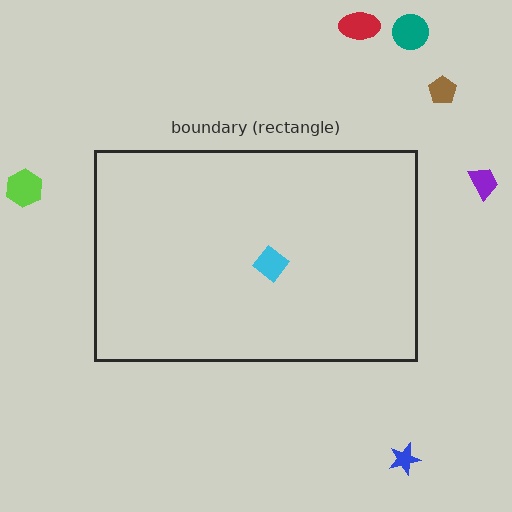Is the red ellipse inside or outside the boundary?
Outside.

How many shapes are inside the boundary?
1 inside, 6 outside.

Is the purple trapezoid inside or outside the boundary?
Outside.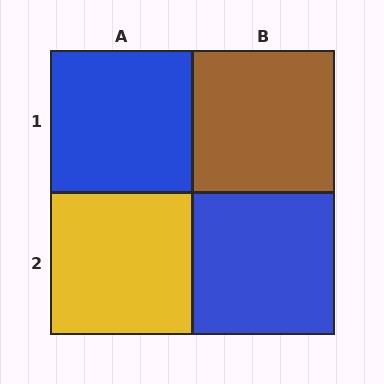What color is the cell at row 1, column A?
Blue.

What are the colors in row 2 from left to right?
Yellow, blue.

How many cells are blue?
2 cells are blue.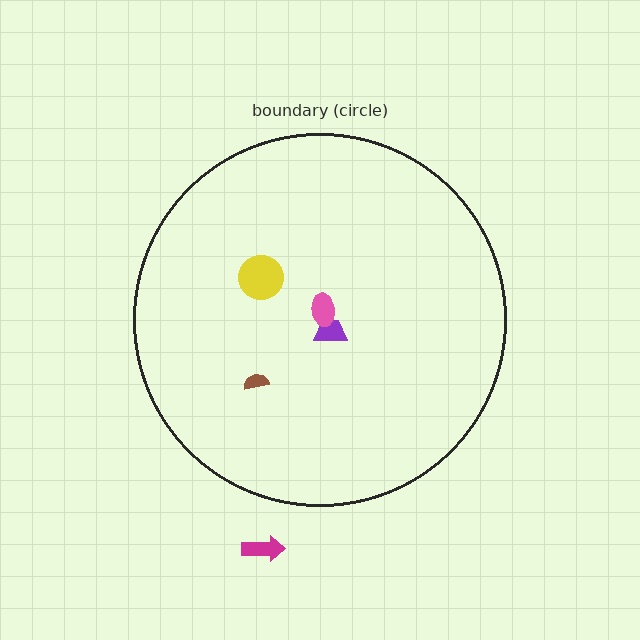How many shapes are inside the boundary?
4 inside, 1 outside.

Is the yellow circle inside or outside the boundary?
Inside.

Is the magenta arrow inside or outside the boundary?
Outside.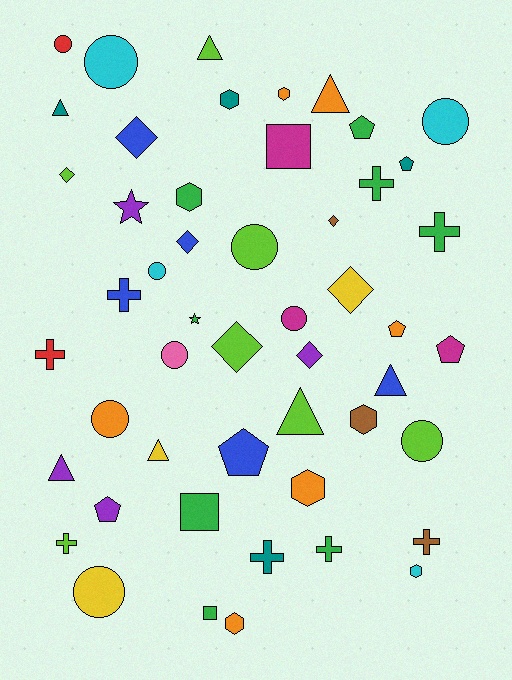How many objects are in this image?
There are 50 objects.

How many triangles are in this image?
There are 7 triangles.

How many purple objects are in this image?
There are 4 purple objects.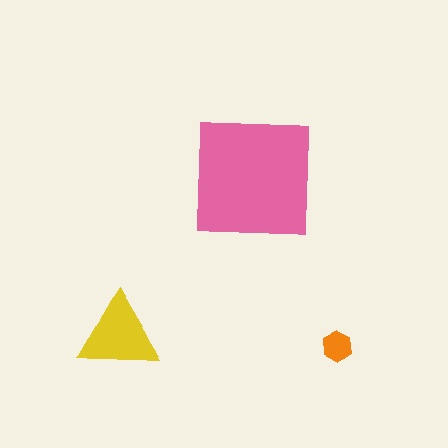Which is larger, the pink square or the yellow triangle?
The pink square.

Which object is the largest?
The pink square.